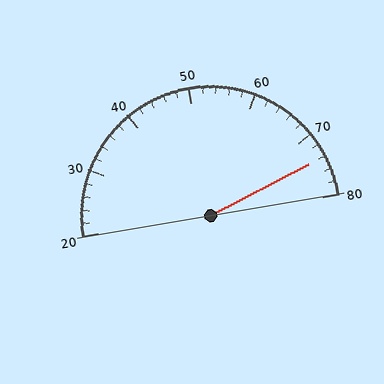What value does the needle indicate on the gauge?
The needle indicates approximately 74.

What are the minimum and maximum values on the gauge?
The gauge ranges from 20 to 80.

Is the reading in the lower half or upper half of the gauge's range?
The reading is in the upper half of the range (20 to 80).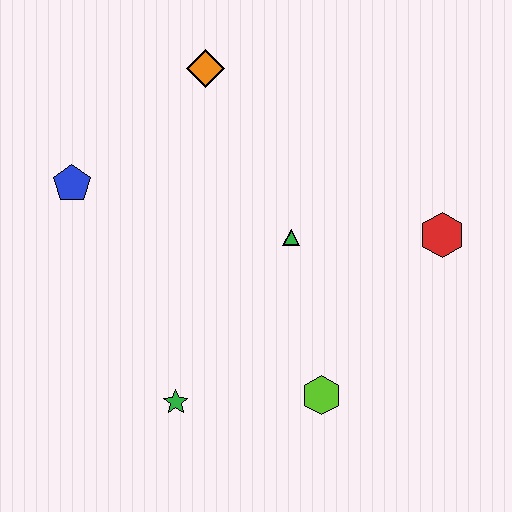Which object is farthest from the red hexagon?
The blue pentagon is farthest from the red hexagon.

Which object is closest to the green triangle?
The red hexagon is closest to the green triangle.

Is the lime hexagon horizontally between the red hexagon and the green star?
Yes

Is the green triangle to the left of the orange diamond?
No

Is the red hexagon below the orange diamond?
Yes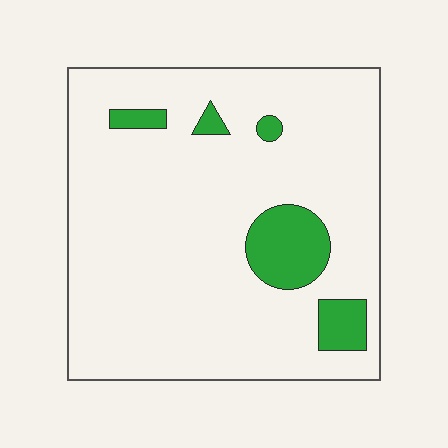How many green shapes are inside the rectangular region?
5.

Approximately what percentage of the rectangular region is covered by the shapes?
Approximately 10%.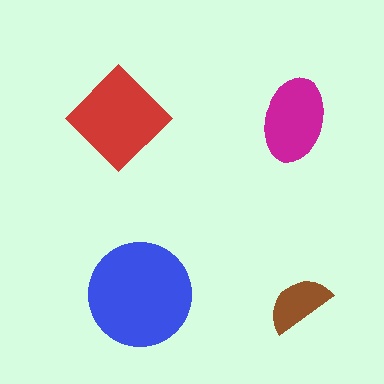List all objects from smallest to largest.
The brown semicircle, the magenta ellipse, the red diamond, the blue circle.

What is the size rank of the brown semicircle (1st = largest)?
4th.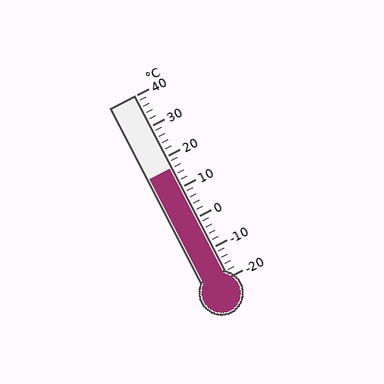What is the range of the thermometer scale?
The thermometer scale ranges from -20°C to 40°C.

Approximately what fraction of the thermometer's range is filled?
The thermometer is filled to approximately 60% of its range.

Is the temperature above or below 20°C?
The temperature is below 20°C.